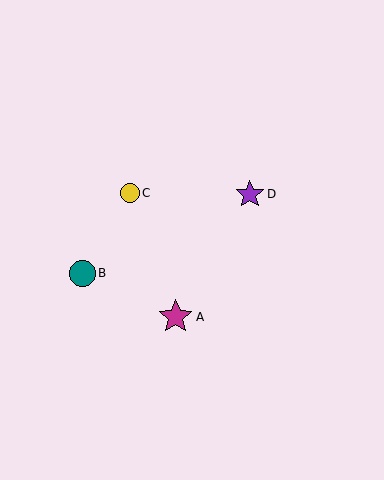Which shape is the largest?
The magenta star (labeled A) is the largest.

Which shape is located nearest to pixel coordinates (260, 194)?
The purple star (labeled D) at (250, 194) is nearest to that location.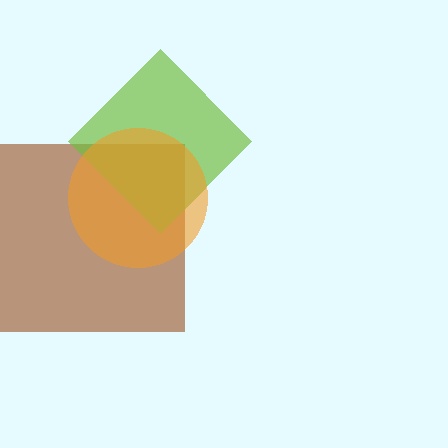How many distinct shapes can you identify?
There are 3 distinct shapes: a brown square, a lime diamond, an orange circle.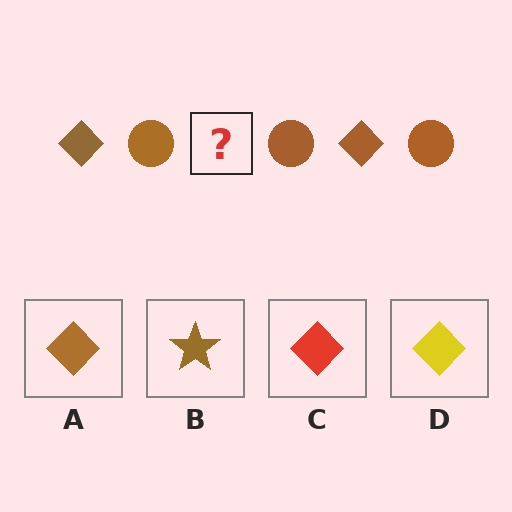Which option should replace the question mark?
Option A.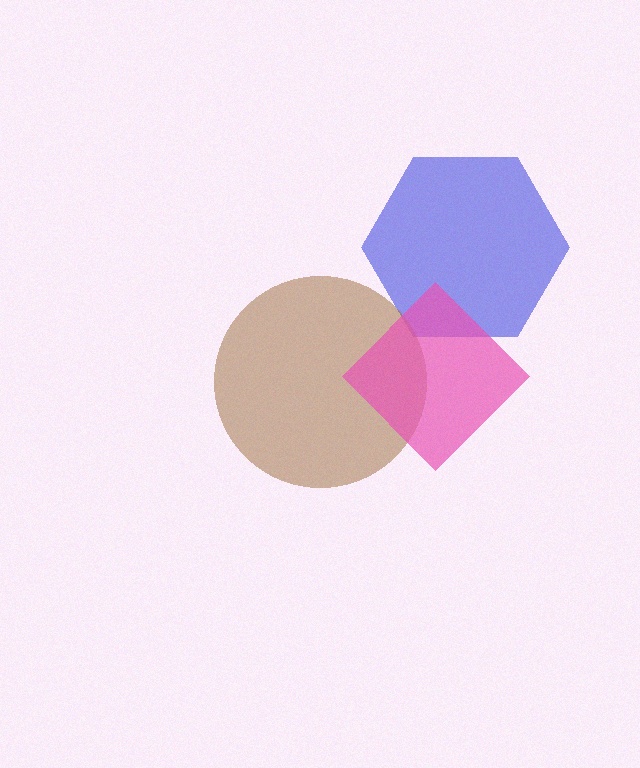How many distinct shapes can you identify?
There are 3 distinct shapes: a blue hexagon, a brown circle, a pink diamond.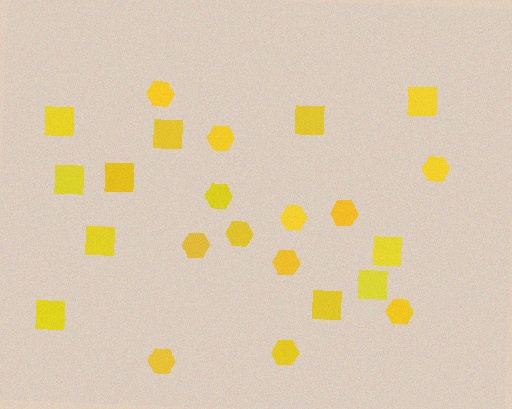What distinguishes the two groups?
There are 2 groups: one group of hexagons (12) and one group of squares (11).